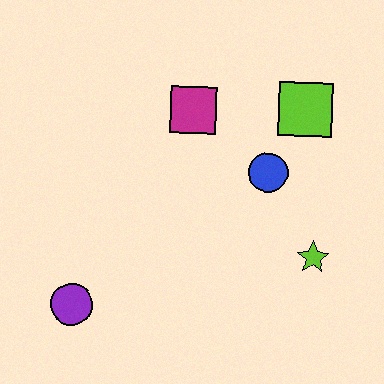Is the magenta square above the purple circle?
Yes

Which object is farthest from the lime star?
The purple circle is farthest from the lime star.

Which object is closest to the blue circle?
The lime square is closest to the blue circle.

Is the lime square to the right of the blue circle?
Yes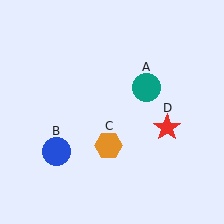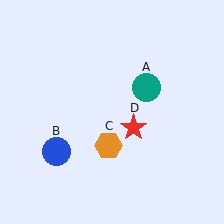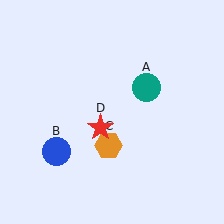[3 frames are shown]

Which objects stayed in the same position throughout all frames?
Teal circle (object A) and blue circle (object B) and orange hexagon (object C) remained stationary.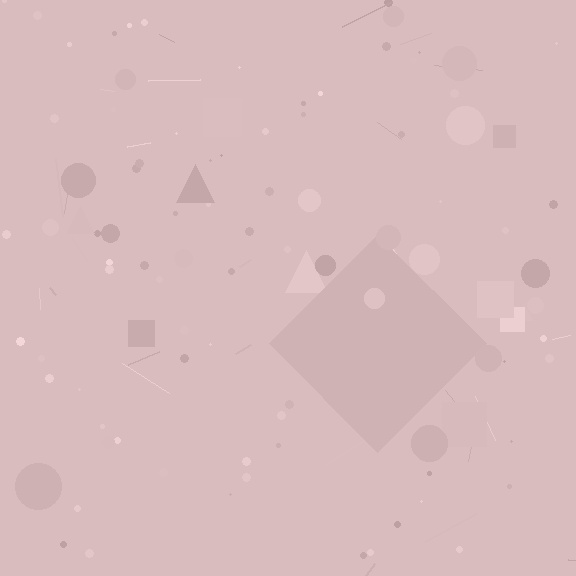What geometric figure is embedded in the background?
A diamond is embedded in the background.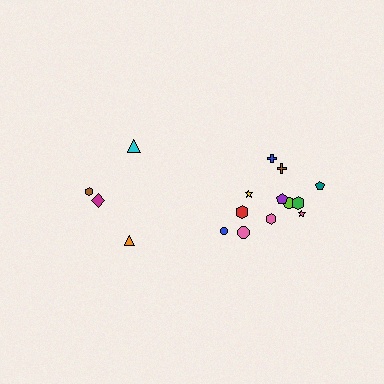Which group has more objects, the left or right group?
The right group.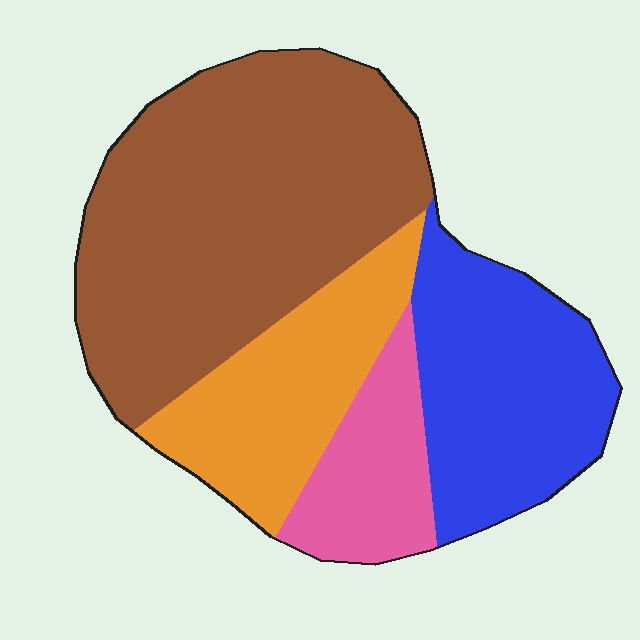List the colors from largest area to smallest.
From largest to smallest: brown, blue, orange, pink.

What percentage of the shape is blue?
Blue covers about 25% of the shape.